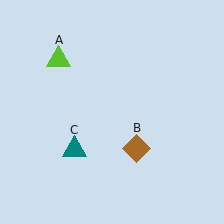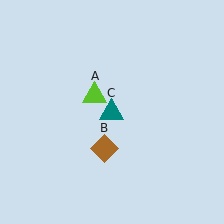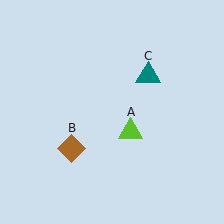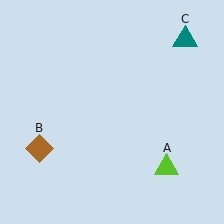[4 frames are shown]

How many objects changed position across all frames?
3 objects changed position: lime triangle (object A), brown diamond (object B), teal triangle (object C).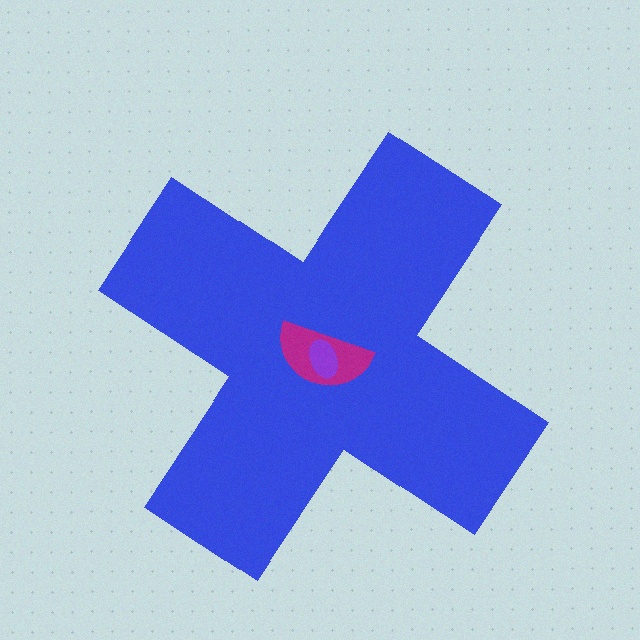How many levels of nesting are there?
3.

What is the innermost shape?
The purple ellipse.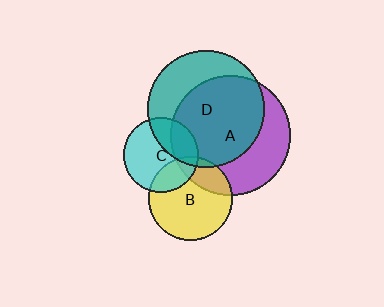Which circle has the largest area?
Circle A (purple).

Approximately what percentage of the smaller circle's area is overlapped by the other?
Approximately 65%.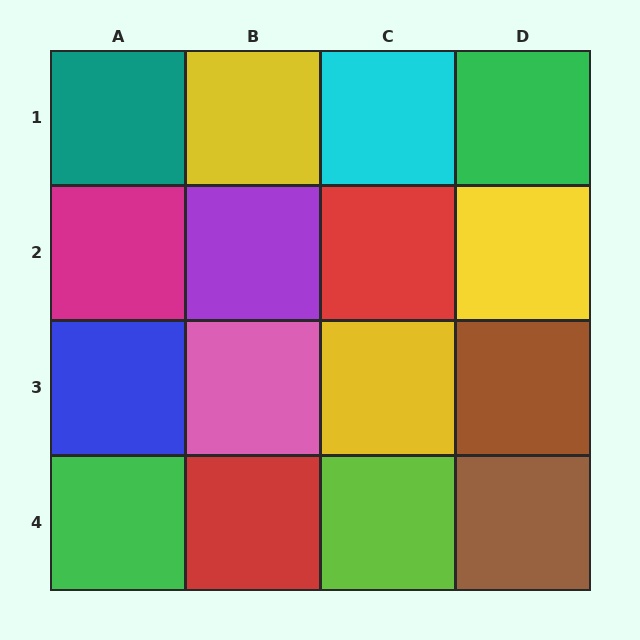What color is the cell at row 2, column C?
Red.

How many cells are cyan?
1 cell is cyan.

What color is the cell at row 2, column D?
Yellow.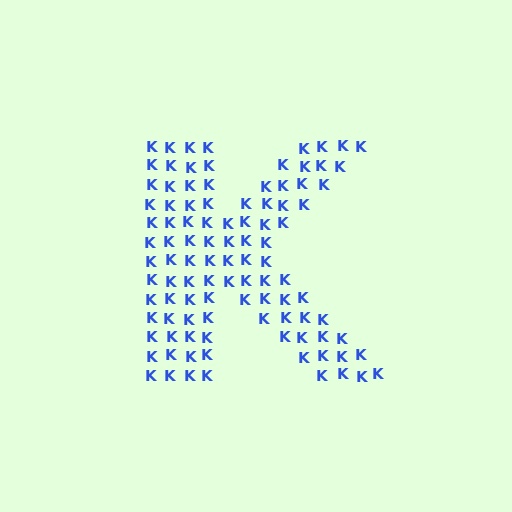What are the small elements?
The small elements are letter K's.